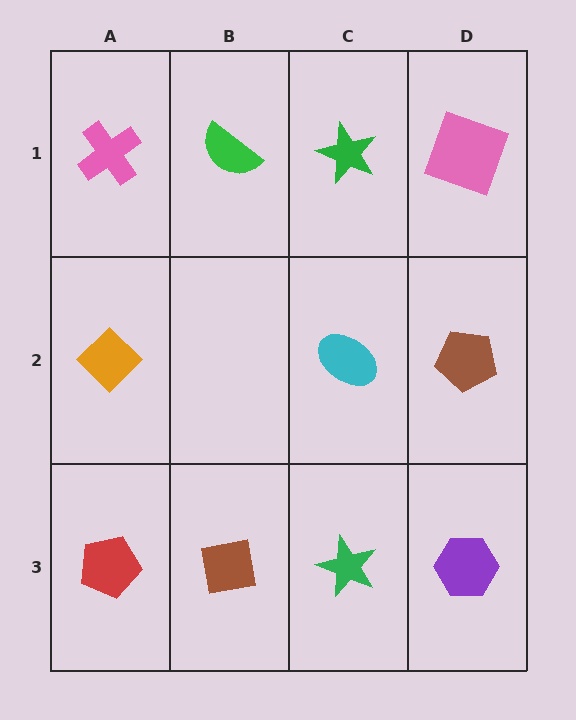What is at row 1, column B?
A green semicircle.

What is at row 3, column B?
A brown square.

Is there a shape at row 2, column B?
No, that cell is empty.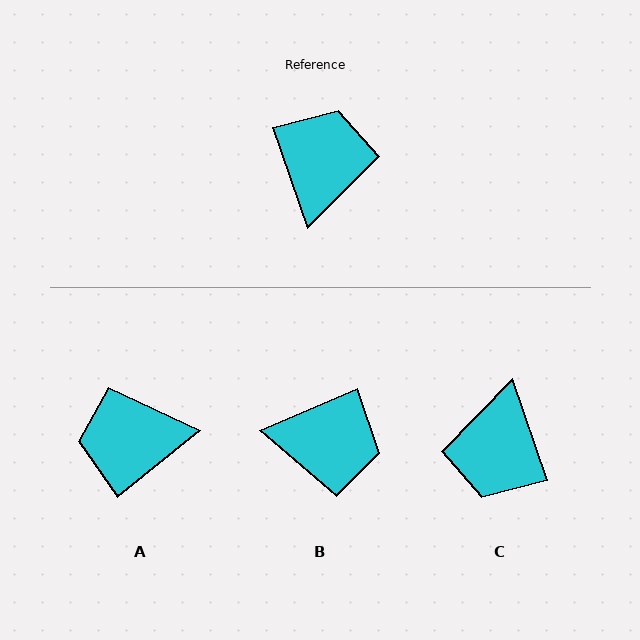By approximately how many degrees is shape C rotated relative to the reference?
Approximately 180 degrees clockwise.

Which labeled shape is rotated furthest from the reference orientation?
C, about 180 degrees away.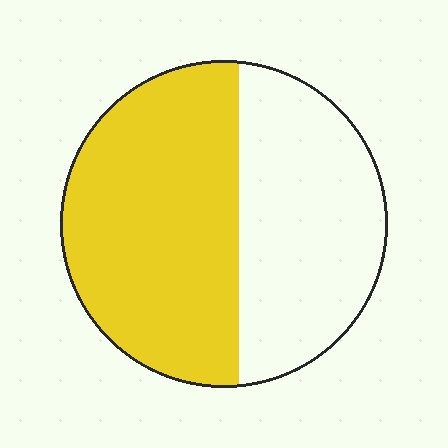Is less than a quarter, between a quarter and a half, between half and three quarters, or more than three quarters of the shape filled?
Between half and three quarters.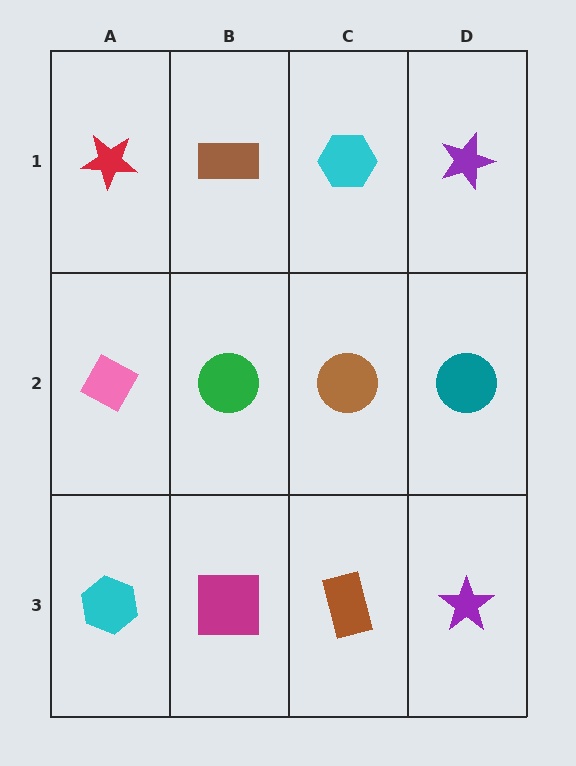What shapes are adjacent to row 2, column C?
A cyan hexagon (row 1, column C), a brown rectangle (row 3, column C), a green circle (row 2, column B), a teal circle (row 2, column D).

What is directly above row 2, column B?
A brown rectangle.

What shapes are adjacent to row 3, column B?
A green circle (row 2, column B), a cyan hexagon (row 3, column A), a brown rectangle (row 3, column C).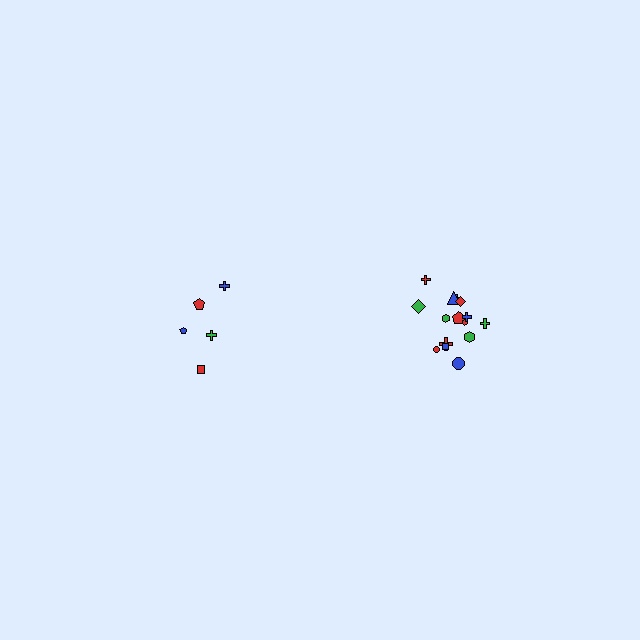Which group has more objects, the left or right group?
The right group.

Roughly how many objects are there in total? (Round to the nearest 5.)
Roughly 20 objects in total.